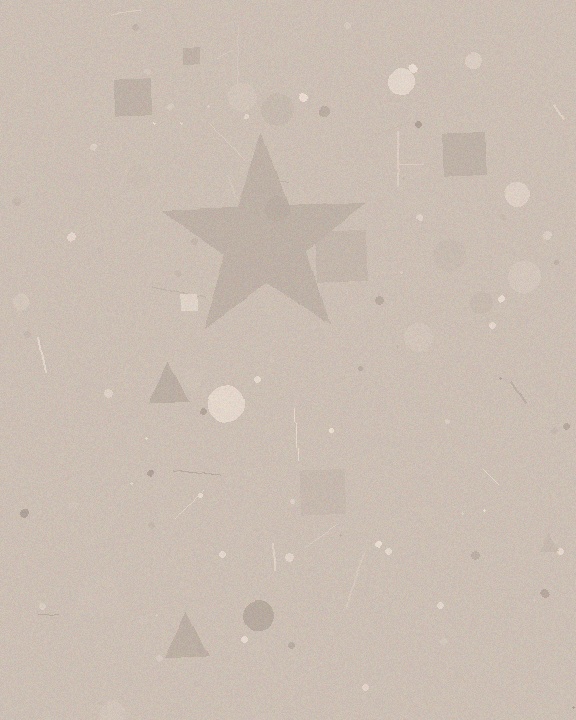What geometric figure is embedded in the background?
A star is embedded in the background.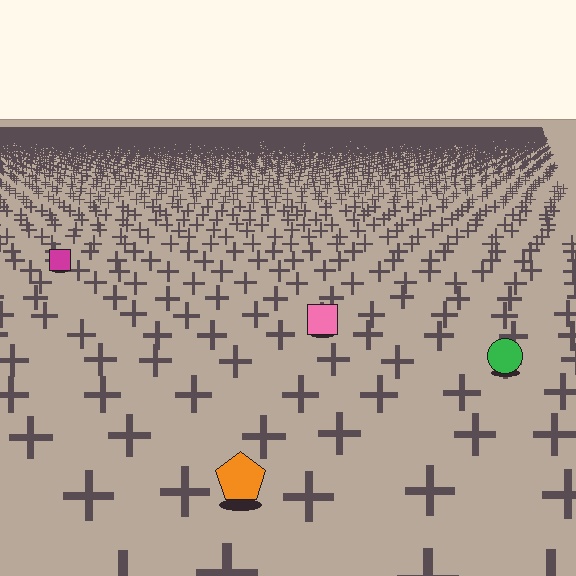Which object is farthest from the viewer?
The magenta square is farthest from the viewer. It appears smaller and the ground texture around it is denser.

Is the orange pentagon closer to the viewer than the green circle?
Yes. The orange pentagon is closer — you can tell from the texture gradient: the ground texture is coarser near it.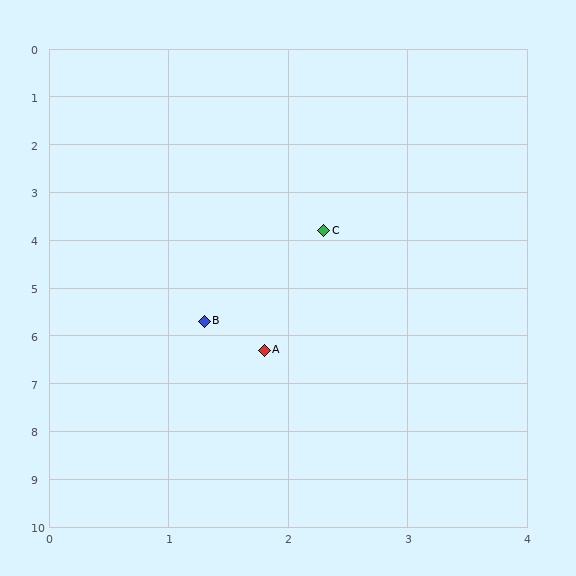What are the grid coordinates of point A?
Point A is at approximately (1.8, 6.3).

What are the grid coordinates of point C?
Point C is at approximately (2.3, 3.8).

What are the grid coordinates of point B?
Point B is at approximately (1.3, 5.7).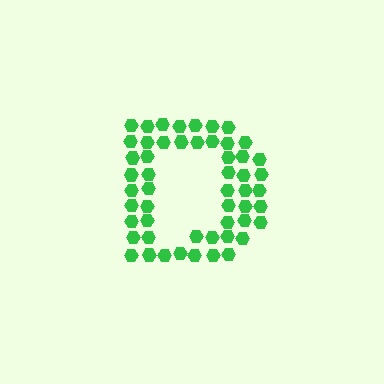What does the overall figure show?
The overall figure shows the letter D.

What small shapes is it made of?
It is made of small hexagons.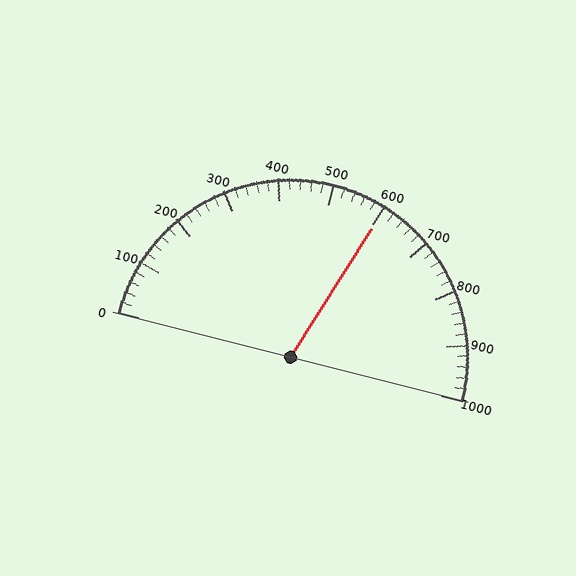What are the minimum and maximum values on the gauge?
The gauge ranges from 0 to 1000.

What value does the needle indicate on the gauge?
The needle indicates approximately 600.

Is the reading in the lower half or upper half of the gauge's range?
The reading is in the upper half of the range (0 to 1000).